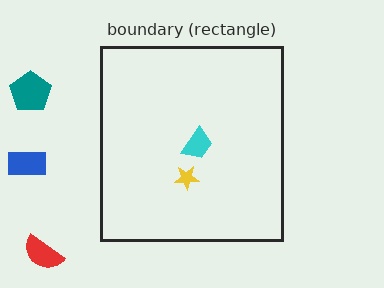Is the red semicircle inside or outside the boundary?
Outside.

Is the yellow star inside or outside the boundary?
Inside.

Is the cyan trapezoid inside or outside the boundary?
Inside.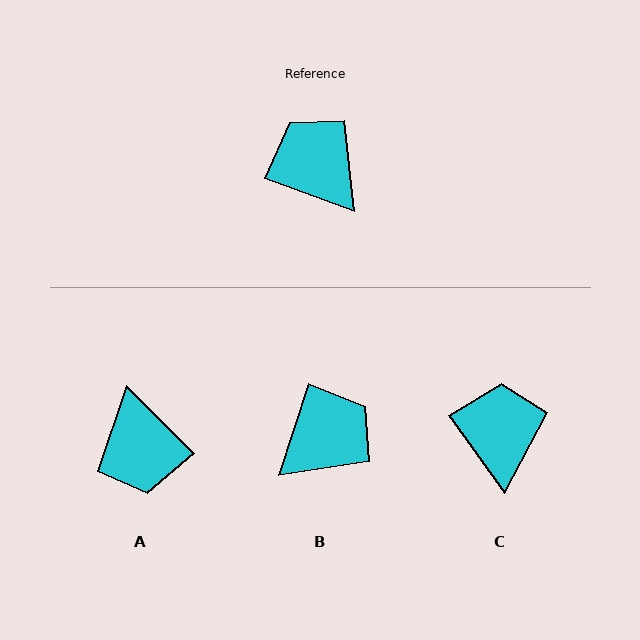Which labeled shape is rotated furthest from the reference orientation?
A, about 155 degrees away.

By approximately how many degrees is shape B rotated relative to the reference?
Approximately 88 degrees clockwise.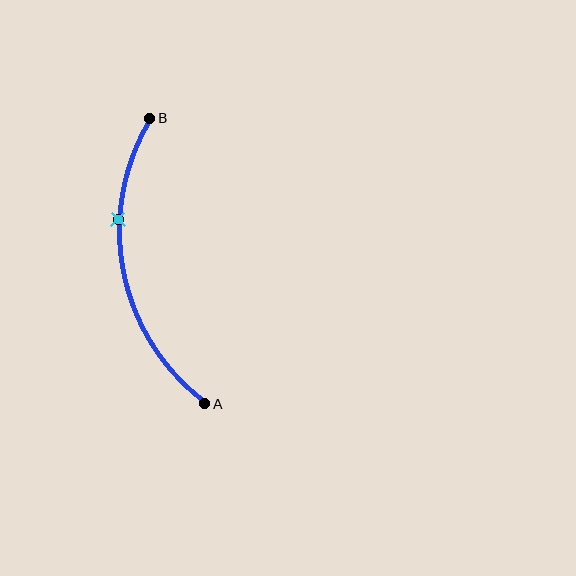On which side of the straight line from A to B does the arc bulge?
The arc bulges to the left of the straight line connecting A and B.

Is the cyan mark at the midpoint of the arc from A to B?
No. The cyan mark lies on the arc but is closer to endpoint B. The arc midpoint would be at the point on the curve equidistant along the arc from both A and B.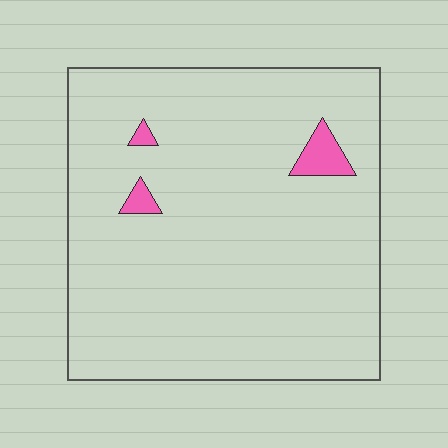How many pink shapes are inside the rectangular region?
3.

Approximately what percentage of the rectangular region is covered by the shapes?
Approximately 5%.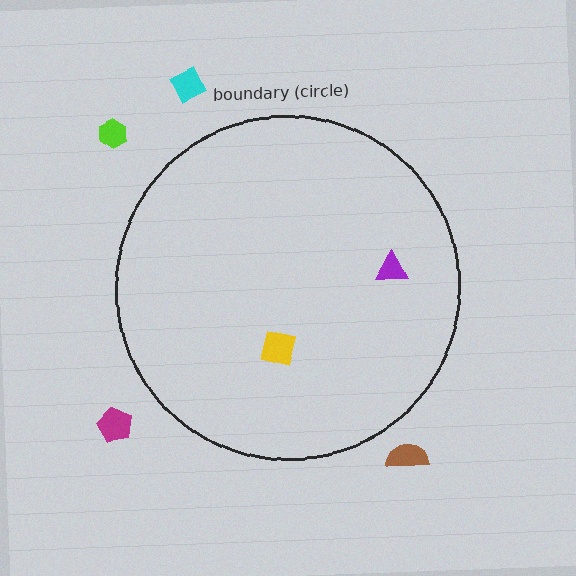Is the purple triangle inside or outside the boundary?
Inside.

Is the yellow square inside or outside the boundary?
Inside.